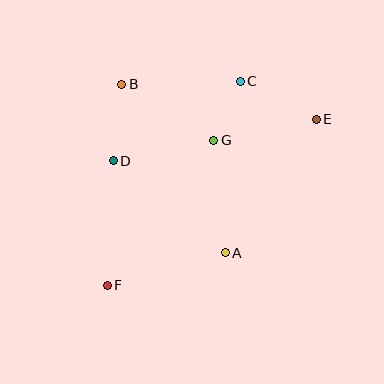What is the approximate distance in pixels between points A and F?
The distance between A and F is approximately 123 pixels.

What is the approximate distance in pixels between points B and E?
The distance between B and E is approximately 198 pixels.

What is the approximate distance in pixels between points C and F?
The distance between C and F is approximately 243 pixels.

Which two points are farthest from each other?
Points E and F are farthest from each other.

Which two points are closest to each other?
Points C and G are closest to each other.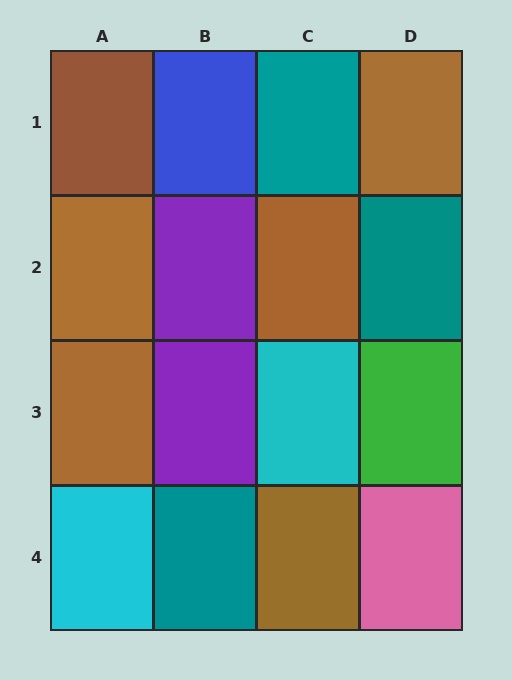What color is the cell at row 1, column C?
Teal.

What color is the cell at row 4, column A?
Cyan.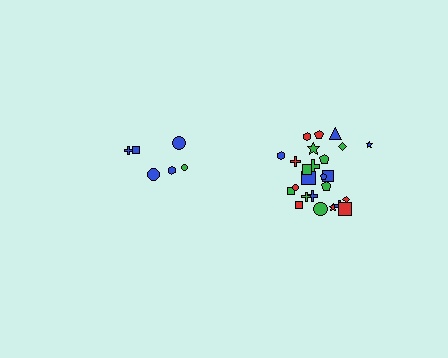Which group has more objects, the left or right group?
The right group.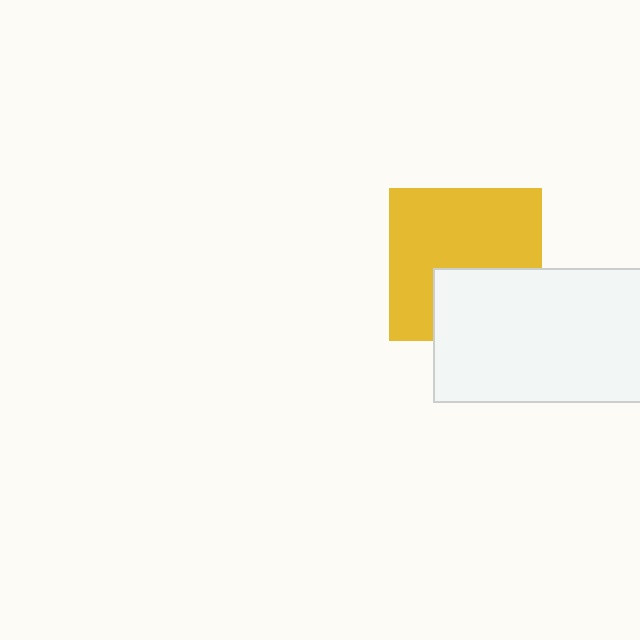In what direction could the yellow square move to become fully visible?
The yellow square could move up. That would shift it out from behind the white rectangle entirely.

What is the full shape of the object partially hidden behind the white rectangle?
The partially hidden object is a yellow square.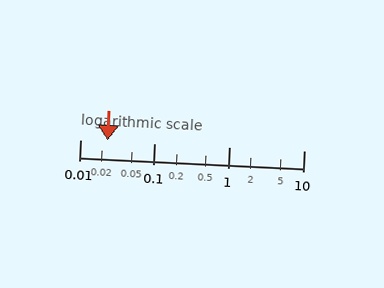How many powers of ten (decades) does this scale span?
The scale spans 3 decades, from 0.01 to 10.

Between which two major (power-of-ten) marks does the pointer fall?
The pointer is between 0.01 and 0.1.